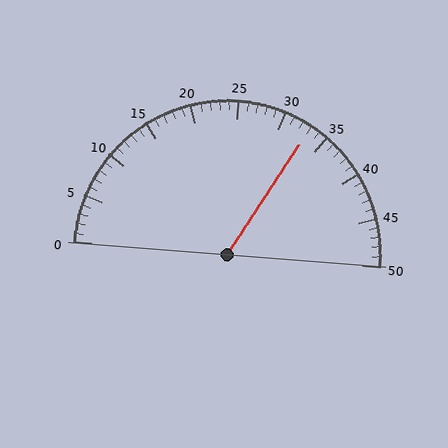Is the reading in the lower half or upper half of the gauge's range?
The reading is in the upper half of the range (0 to 50).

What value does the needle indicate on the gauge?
The needle indicates approximately 33.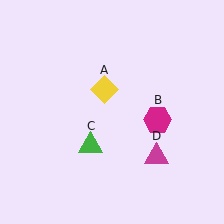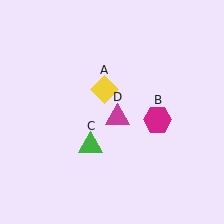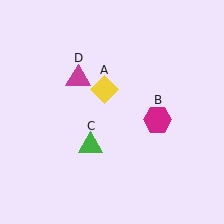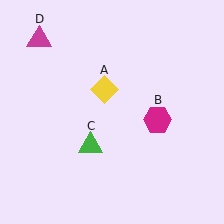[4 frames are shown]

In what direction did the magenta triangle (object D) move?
The magenta triangle (object D) moved up and to the left.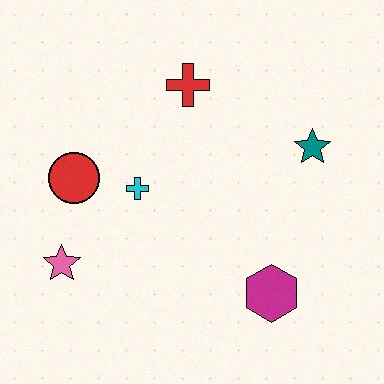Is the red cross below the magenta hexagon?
No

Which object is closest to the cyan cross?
The red circle is closest to the cyan cross.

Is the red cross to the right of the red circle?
Yes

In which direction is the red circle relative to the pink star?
The red circle is above the pink star.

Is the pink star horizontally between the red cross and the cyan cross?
No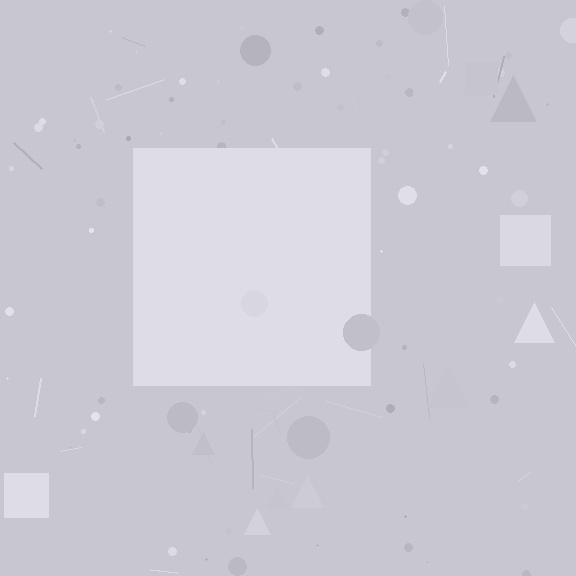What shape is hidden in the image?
A square is hidden in the image.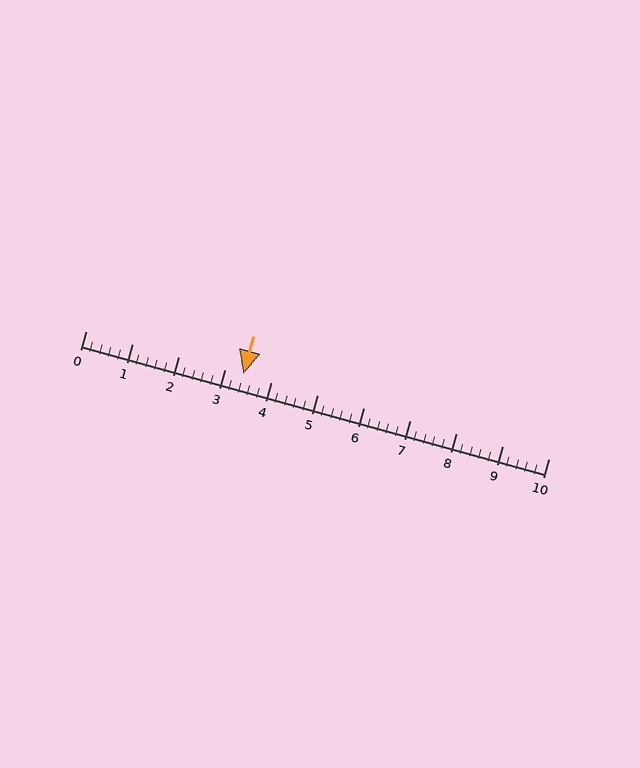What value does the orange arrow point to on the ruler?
The orange arrow points to approximately 3.4.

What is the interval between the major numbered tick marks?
The major tick marks are spaced 1 units apart.